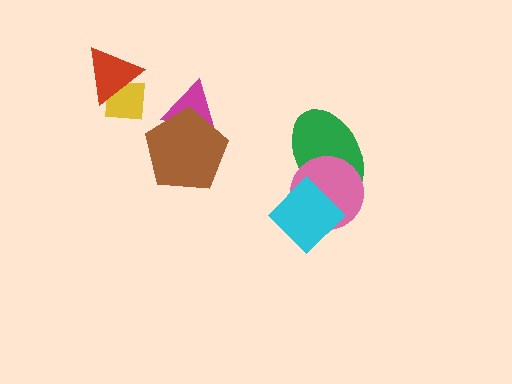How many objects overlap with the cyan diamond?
2 objects overlap with the cyan diamond.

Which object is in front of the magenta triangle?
The brown pentagon is in front of the magenta triangle.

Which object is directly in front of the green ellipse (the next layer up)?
The pink circle is directly in front of the green ellipse.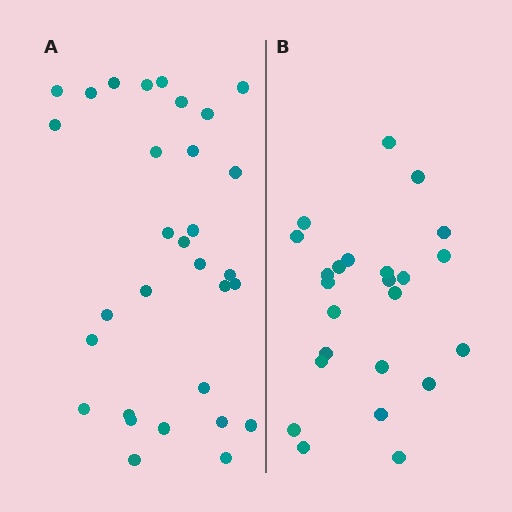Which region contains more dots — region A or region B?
Region A (the left region) has more dots.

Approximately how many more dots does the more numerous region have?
Region A has roughly 8 or so more dots than region B.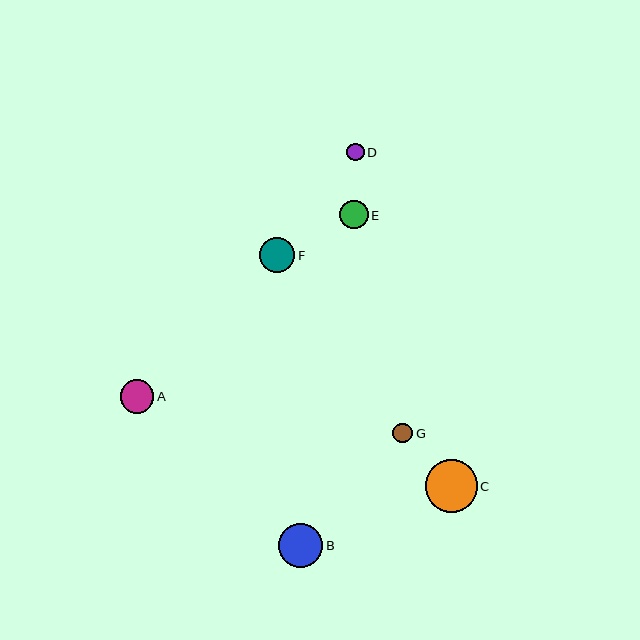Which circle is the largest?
Circle C is the largest with a size of approximately 52 pixels.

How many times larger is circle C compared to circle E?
Circle C is approximately 1.8 times the size of circle E.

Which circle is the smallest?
Circle D is the smallest with a size of approximately 17 pixels.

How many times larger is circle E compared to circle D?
Circle E is approximately 1.6 times the size of circle D.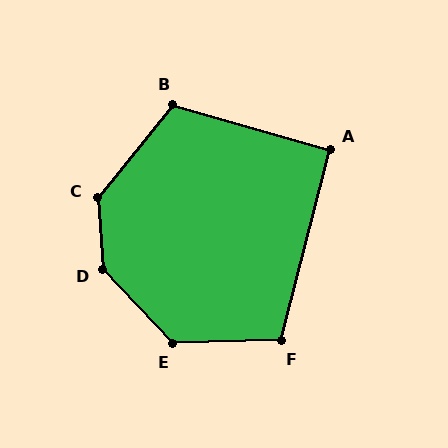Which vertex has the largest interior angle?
D, at approximately 141 degrees.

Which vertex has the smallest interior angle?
A, at approximately 92 degrees.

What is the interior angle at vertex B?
Approximately 114 degrees (obtuse).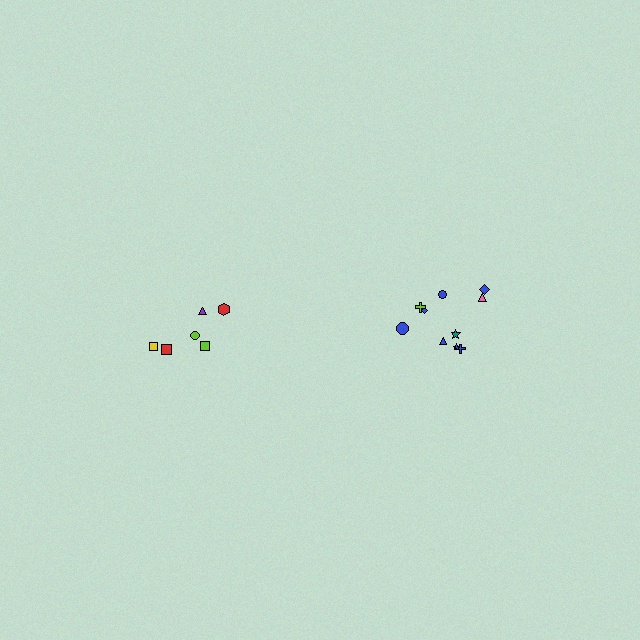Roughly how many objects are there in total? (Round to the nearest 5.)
Roughly 15 objects in total.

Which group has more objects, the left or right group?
The right group.